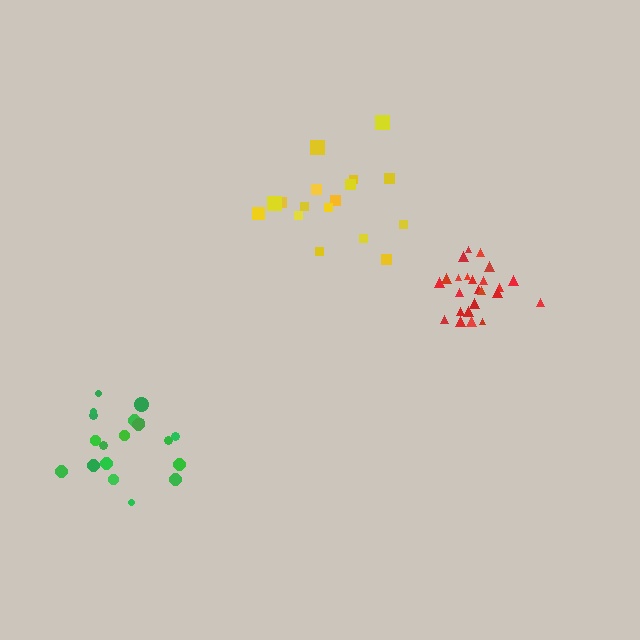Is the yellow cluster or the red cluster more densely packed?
Red.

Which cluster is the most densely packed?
Red.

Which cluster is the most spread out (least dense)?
Yellow.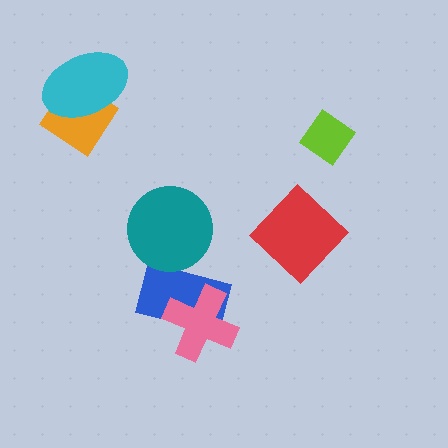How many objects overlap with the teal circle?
1 object overlaps with the teal circle.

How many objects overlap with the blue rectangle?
2 objects overlap with the blue rectangle.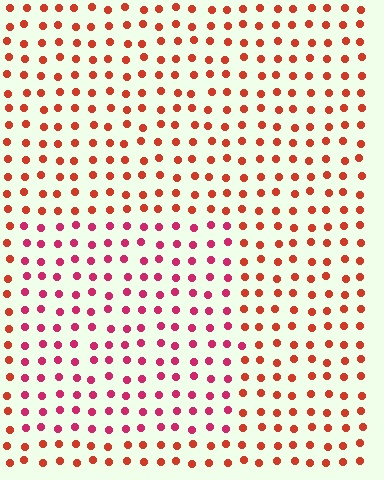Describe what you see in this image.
The image is filled with small red elements in a uniform arrangement. A rectangle-shaped region is visible where the elements are tinted to a slightly different hue, forming a subtle color boundary.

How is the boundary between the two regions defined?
The boundary is defined purely by a slight shift in hue (about 32 degrees). Spacing, size, and orientation are identical on both sides.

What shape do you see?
I see a rectangle.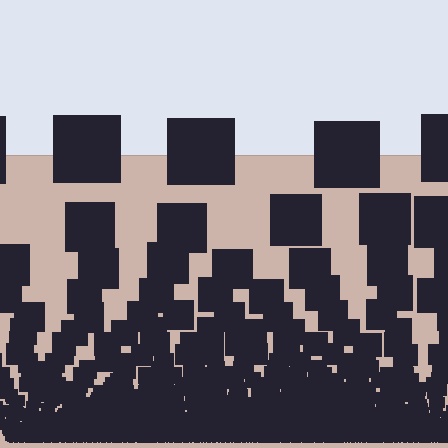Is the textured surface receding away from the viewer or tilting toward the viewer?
The surface appears to tilt toward the viewer. Texture elements get larger and sparser toward the top.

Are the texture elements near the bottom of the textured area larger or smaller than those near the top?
Smaller. The gradient is inverted — elements near the bottom are smaller and denser.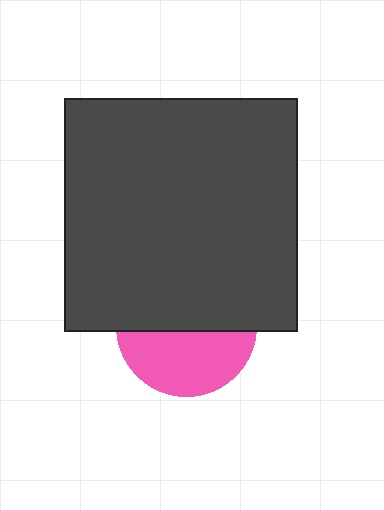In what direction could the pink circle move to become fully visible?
The pink circle could move down. That would shift it out from behind the dark gray square entirely.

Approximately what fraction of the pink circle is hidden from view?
Roughly 55% of the pink circle is hidden behind the dark gray square.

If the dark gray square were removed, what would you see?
You would see the complete pink circle.